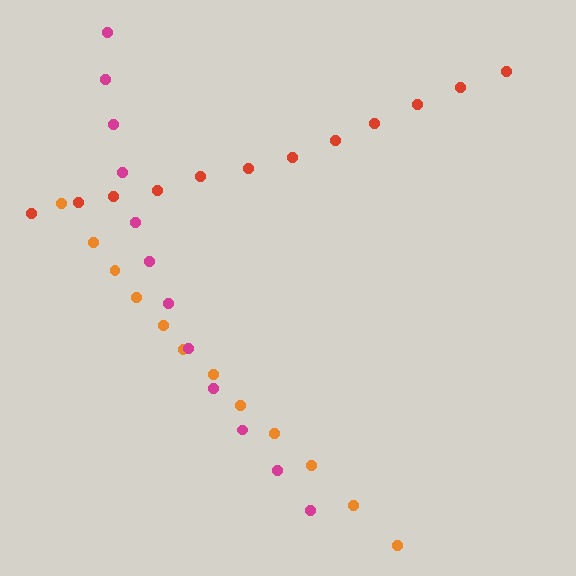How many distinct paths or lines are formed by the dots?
There are 3 distinct paths.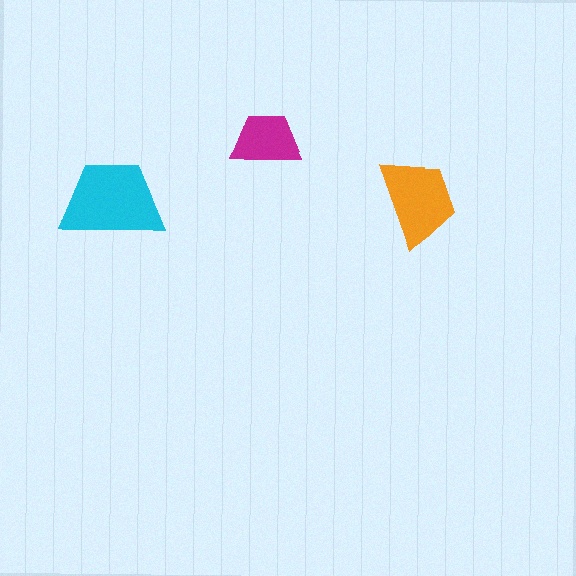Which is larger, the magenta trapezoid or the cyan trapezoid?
The cyan one.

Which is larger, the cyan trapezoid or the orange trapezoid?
The cyan one.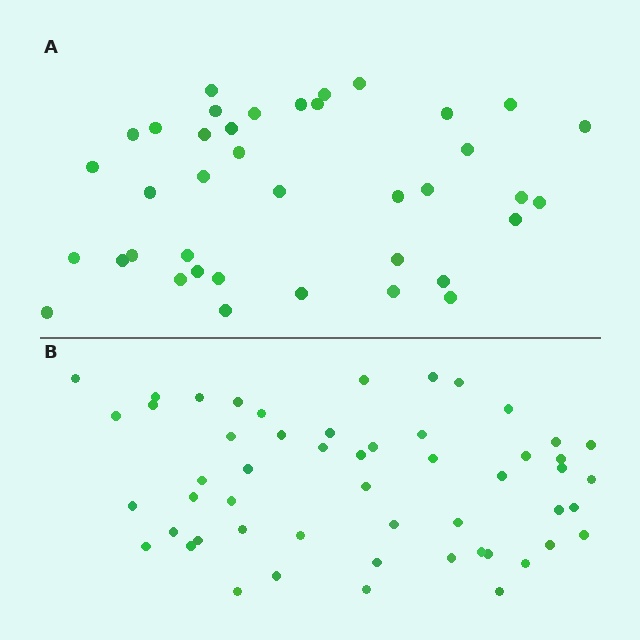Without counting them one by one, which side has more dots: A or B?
Region B (the bottom region) has more dots.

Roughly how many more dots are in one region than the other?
Region B has approximately 15 more dots than region A.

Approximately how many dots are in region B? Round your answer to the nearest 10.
About 50 dots. (The exact count is 53, which rounds to 50.)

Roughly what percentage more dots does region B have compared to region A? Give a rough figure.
About 35% more.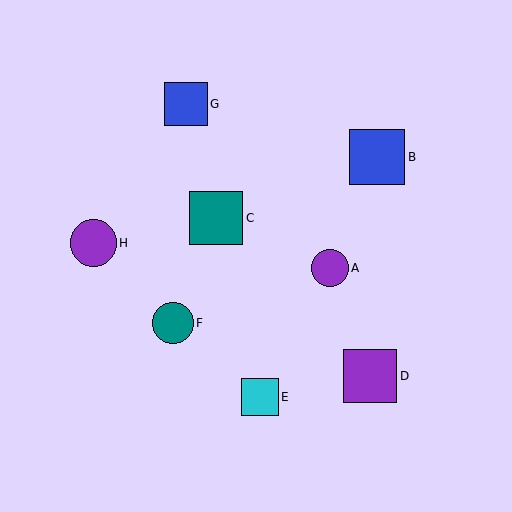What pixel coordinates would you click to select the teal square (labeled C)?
Click at (216, 218) to select the teal square C.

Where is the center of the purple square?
The center of the purple square is at (370, 376).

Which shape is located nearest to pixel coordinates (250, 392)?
The cyan square (labeled E) at (260, 397) is nearest to that location.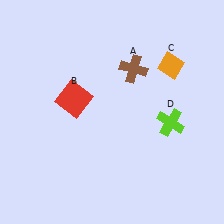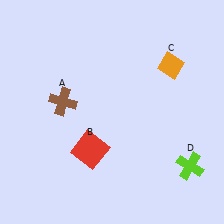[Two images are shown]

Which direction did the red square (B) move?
The red square (B) moved down.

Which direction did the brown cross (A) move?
The brown cross (A) moved left.